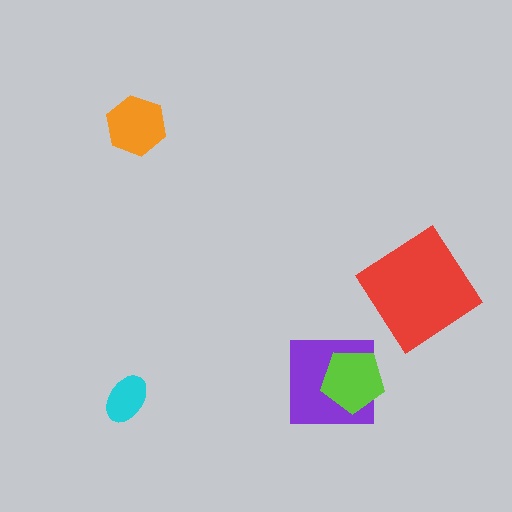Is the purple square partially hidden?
Yes, it is partially covered by another shape.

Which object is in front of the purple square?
The lime pentagon is in front of the purple square.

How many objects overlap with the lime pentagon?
1 object overlaps with the lime pentagon.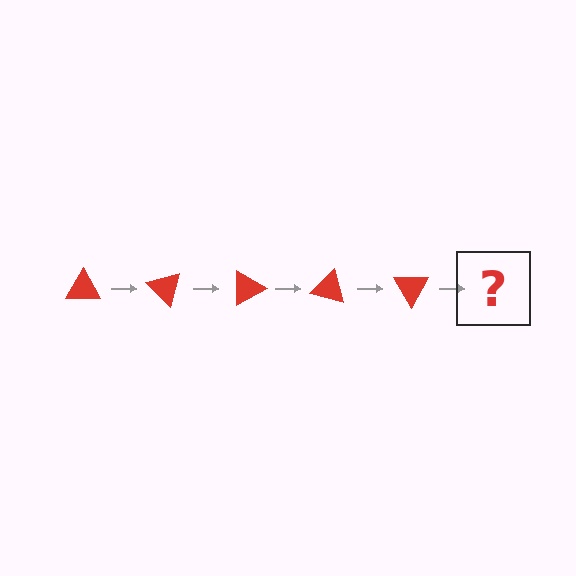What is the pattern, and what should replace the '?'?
The pattern is that the triangle rotates 45 degrees each step. The '?' should be a red triangle rotated 225 degrees.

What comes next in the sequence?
The next element should be a red triangle rotated 225 degrees.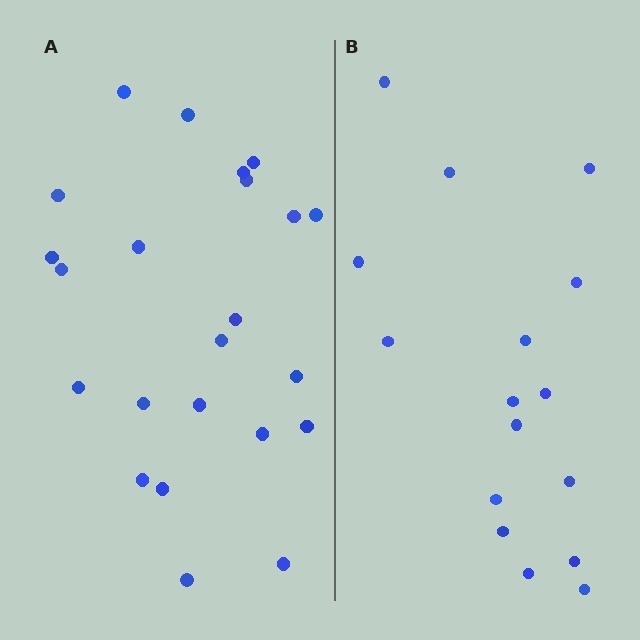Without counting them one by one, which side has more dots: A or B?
Region A (the left region) has more dots.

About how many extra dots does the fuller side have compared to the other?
Region A has roughly 8 or so more dots than region B.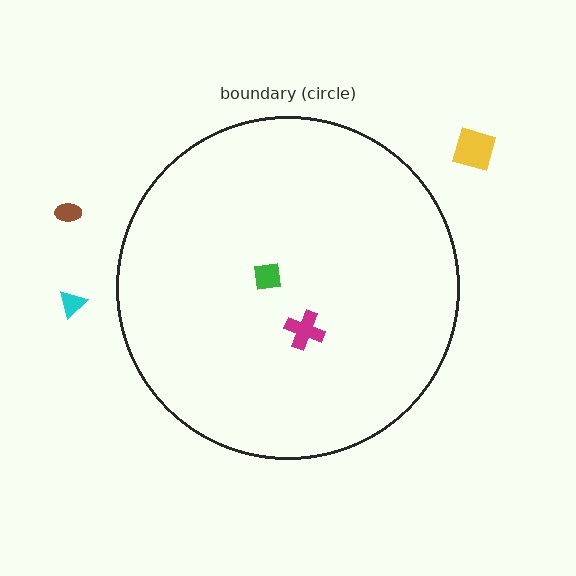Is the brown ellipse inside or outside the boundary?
Outside.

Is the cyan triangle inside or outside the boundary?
Outside.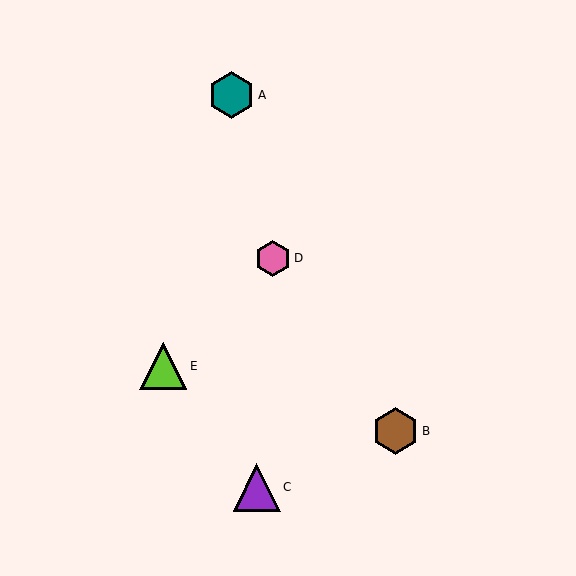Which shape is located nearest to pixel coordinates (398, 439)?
The brown hexagon (labeled B) at (396, 431) is nearest to that location.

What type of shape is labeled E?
Shape E is a lime triangle.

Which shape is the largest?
The lime triangle (labeled E) is the largest.